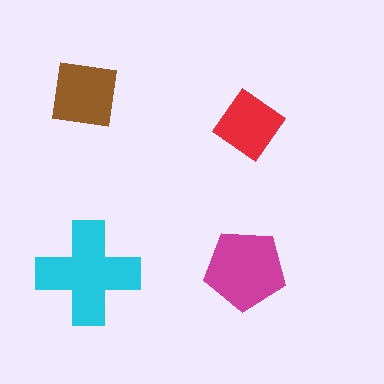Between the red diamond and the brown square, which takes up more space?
The brown square.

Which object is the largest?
The cyan cross.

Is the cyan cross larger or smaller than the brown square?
Larger.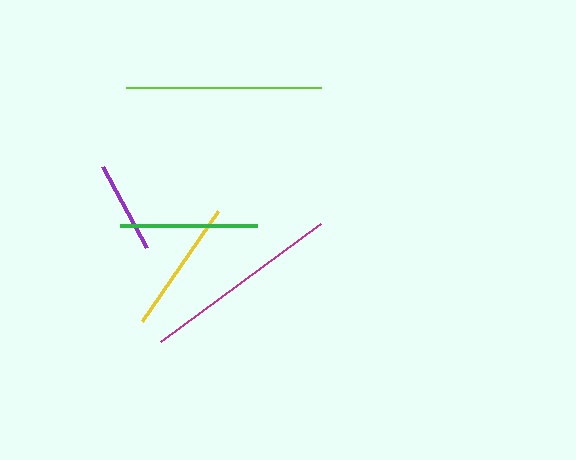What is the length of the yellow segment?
The yellow segment is approximately 133 pixels long.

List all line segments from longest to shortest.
From longest to shortest: magenta, lime, green, yellow, purple.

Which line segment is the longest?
The magenta line is the longest at approximately 199 pixels.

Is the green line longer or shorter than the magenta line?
The magenta line is longer than the green line.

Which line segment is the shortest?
The purple line is the shortest at approximately 92 pixels.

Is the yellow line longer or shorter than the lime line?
The lime line is longer than the yellow line.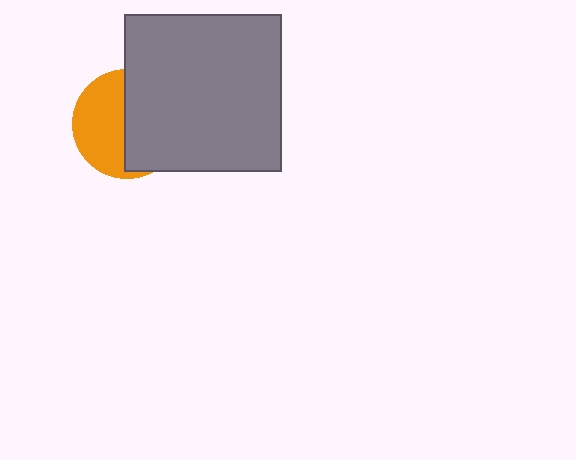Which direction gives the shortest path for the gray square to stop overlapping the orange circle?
Moving right gives the shortest separation.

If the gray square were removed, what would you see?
You would see the complete orange circle.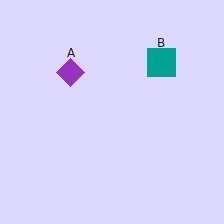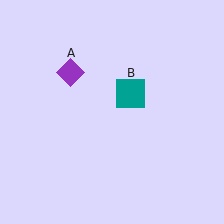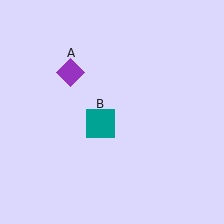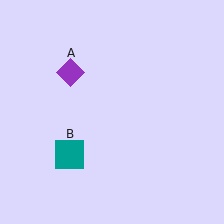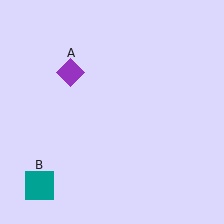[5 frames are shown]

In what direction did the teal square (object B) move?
The teal square (object B) moved down and to the left.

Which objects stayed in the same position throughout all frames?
Purple diamond (object A) remained stationary.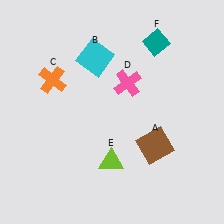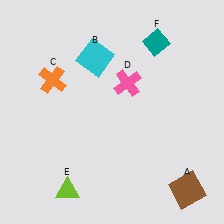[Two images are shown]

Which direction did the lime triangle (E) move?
The lime triangle (E) moved left.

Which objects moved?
The objects that moved are: the brown square (A), the lime triangle (E).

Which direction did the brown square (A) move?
The brown square (A) moved down.